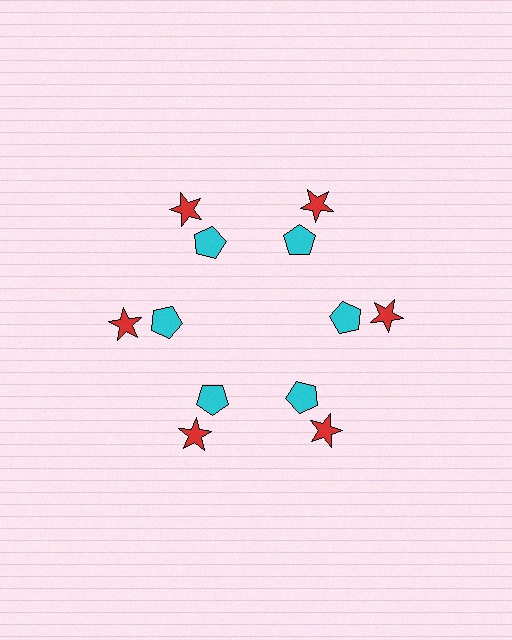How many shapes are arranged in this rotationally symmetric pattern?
There are 12 shapes, arranged in 6 groups of 2.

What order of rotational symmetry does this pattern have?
This pattern has 6-fold rotational symmetry.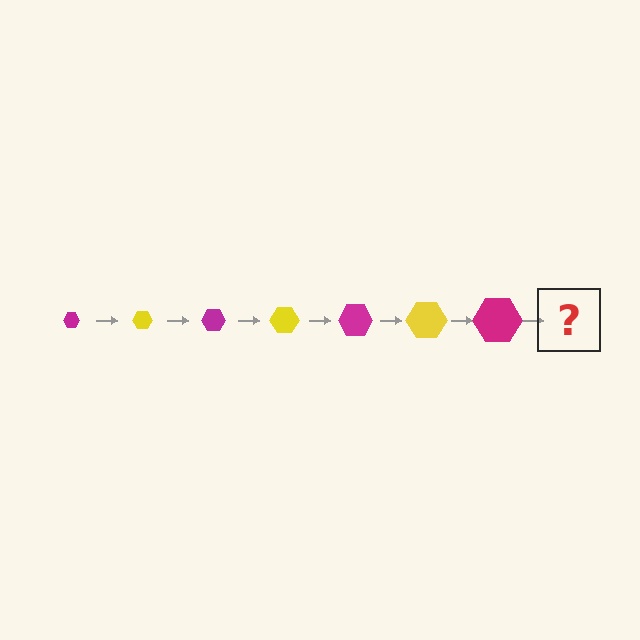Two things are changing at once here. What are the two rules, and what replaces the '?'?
The two rules are that the hexagon grows larger each step and the color cycles through magenta and yellow. The '?' should be a yellow hexagon, larger than the previous one.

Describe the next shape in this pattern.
It should be a yellow hexagon, larger than the previous one.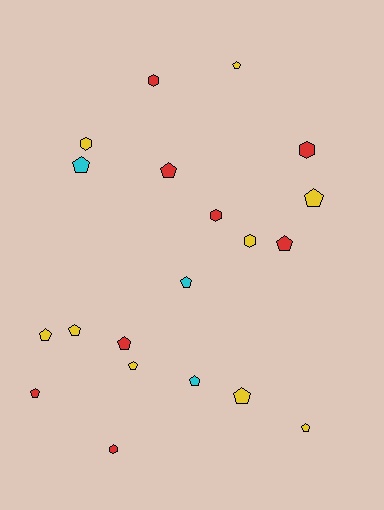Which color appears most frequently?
Yellow, with 9 objects.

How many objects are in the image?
There are 20 objects.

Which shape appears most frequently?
Pentagon, with 14 objects.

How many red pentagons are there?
There are 4 red pentagons.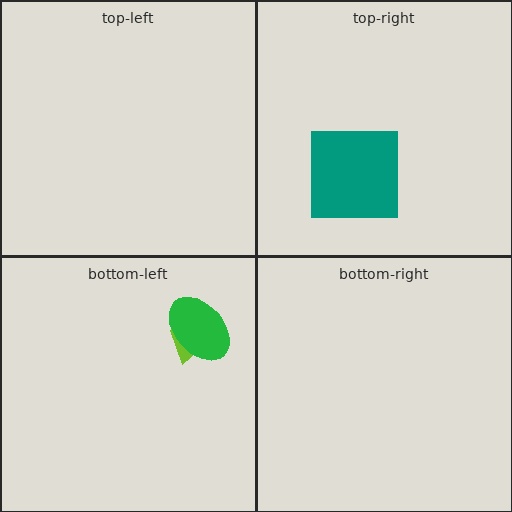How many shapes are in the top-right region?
1.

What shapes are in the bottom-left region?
The lime trapezoid, the green ellipse.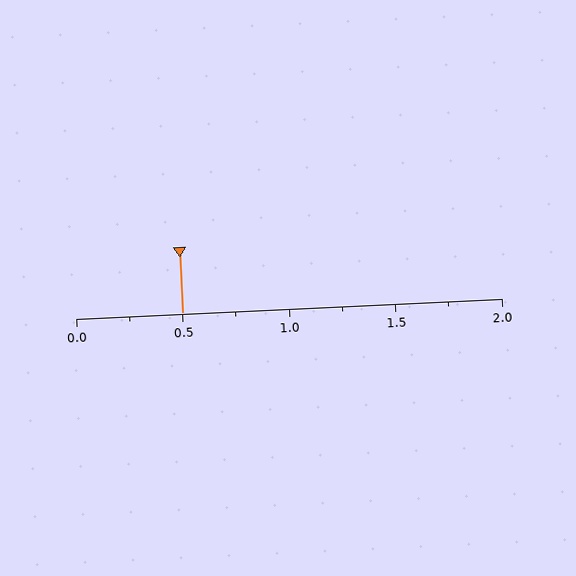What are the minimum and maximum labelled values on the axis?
The axis runs from 0.0 to 2.0.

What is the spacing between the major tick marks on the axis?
The major ticks are spaced 0.5 apart.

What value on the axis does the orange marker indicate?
The marker indicates approximately 0.5.